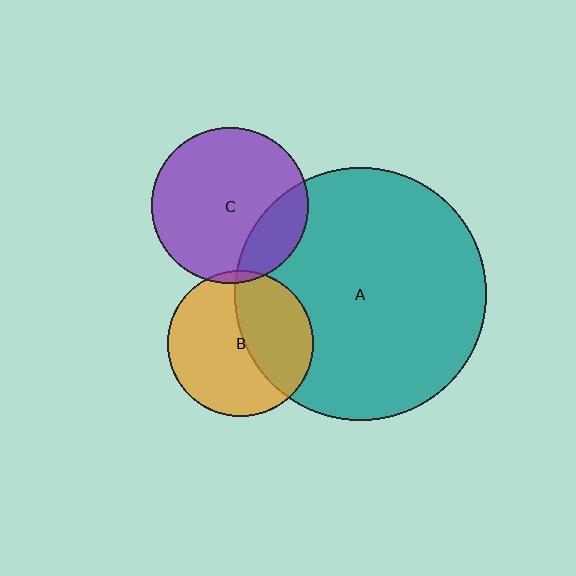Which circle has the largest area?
Circle A (teal).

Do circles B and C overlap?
Yes.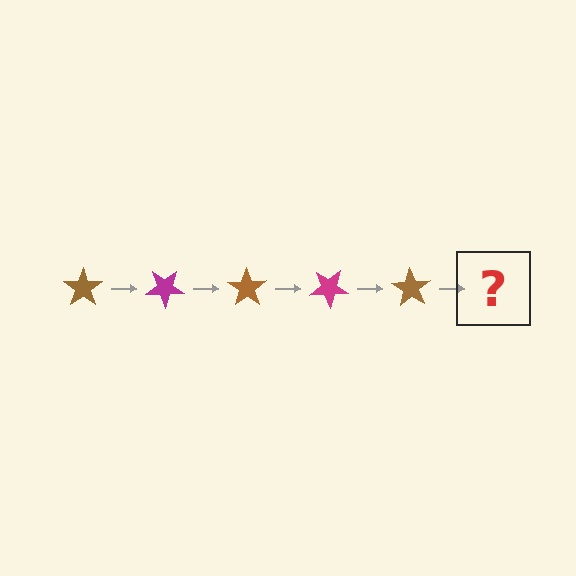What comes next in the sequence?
The next element should be a magenta star, rotated 175 degrees from the start.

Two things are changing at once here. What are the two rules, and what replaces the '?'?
The two rules are that it rotates 35 degrees each step and the color cycles through brown and magenta. The '?' should be a magenta star, rotated 175 degrees from the start.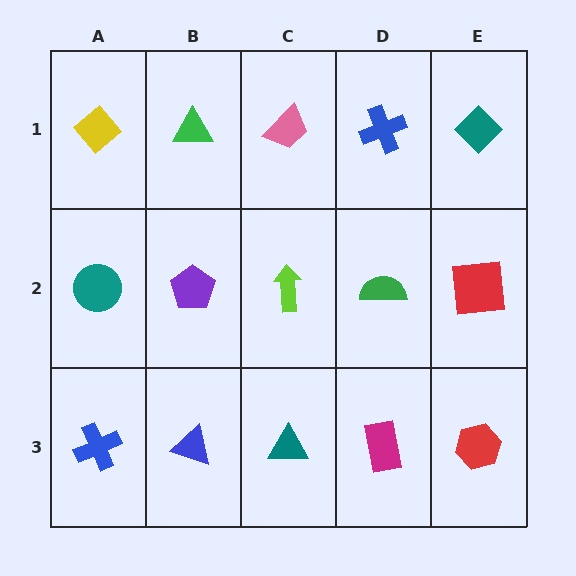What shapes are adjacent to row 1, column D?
A green semicircle (row 2, column D), a pink trapezoid (row 1, column C), a teal diamond (row 1, column E).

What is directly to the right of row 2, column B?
A lime arrow.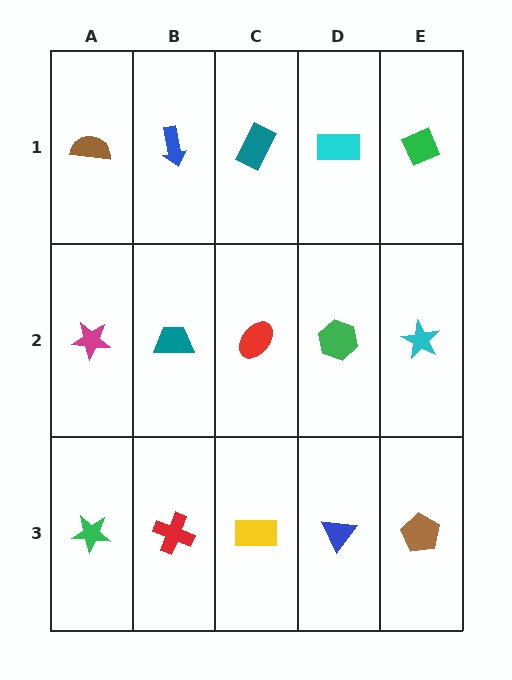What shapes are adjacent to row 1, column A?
A magenta star (row 2, column A), a blue arrow (row 1, column B).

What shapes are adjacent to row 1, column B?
A teal trapezoid (row 2, column B), a brown semicircle (row 1, column A), a teal rectangle (row 1, column C).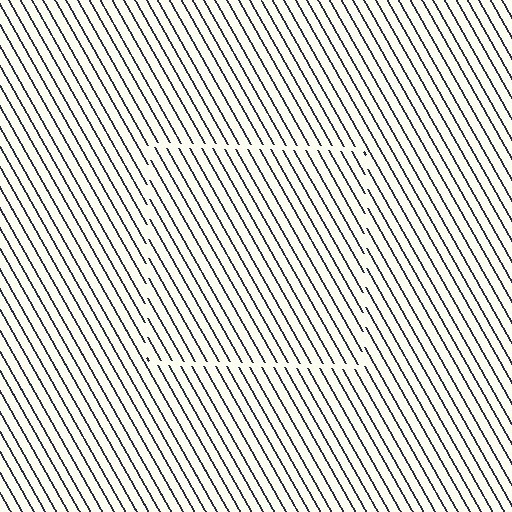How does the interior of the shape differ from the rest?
The interior of the shape contains the same grating, shifted by half a period — the contour is defined by the phase discontinuity where line-ends from the inner and outer gratings abut.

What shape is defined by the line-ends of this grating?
An illusory square. The interior of the shape contains the same grating, shifted by half a period — the contour is defined by the phase discontinuity where line-ends from the inner and outer gratings abut.